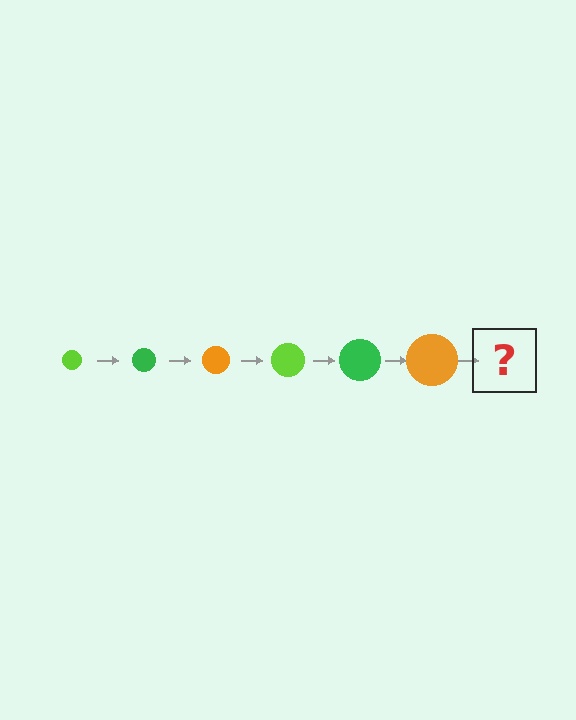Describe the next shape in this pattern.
It should be a lime circle, larger than the previous one.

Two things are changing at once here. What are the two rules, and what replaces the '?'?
The two rules are that the circle grows larger each step and the color cycles through lime, green, and orange. The '?' should be a lime circle, larger than the previous one.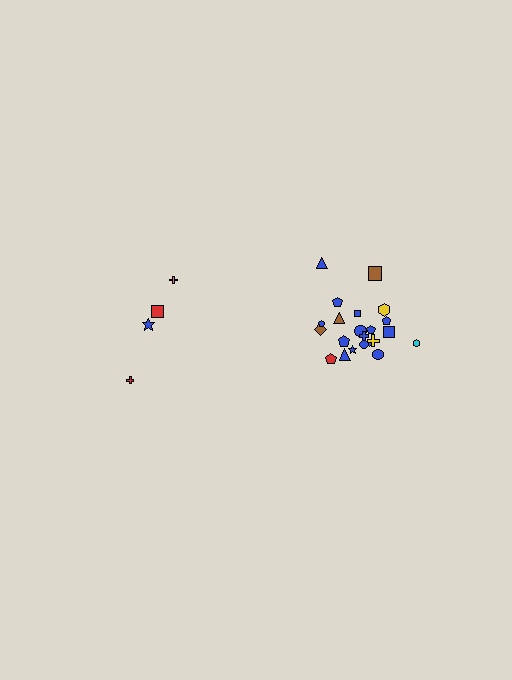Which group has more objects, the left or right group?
The right group.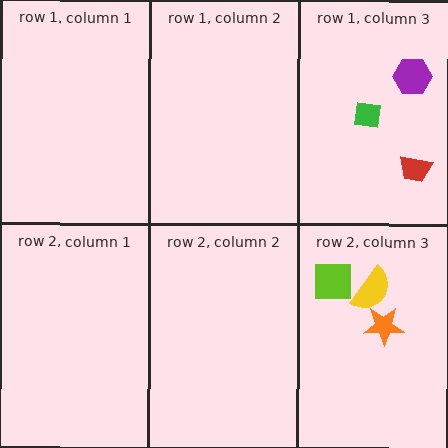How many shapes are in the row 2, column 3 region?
3.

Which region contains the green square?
The row 1, column 3 region.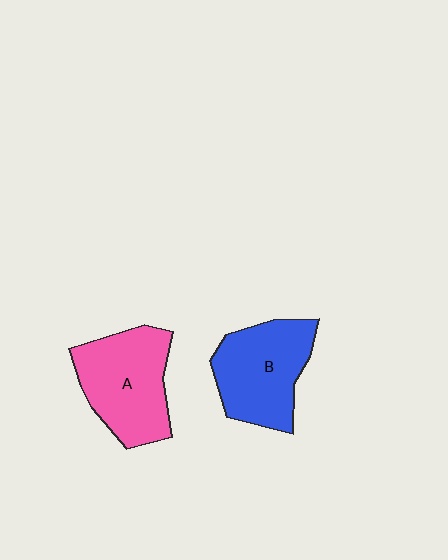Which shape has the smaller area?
Shape B (blue).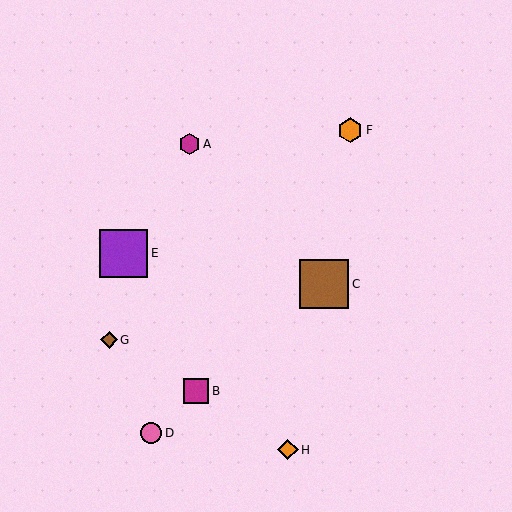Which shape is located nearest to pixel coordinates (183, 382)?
The magenta square (labeled B) at (196, 391) is nearest to that location.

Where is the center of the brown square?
The center of the brown square is at (324, 284).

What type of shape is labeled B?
Shape B is a magenta square.